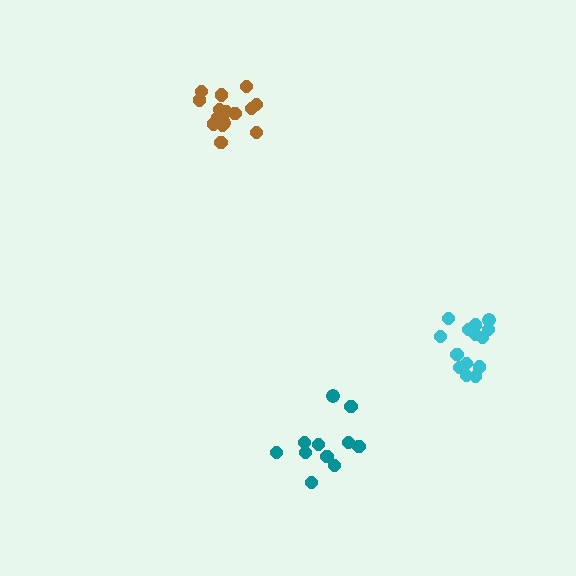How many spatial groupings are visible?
There are 3 spatial groupings.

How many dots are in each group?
Group 1: 14 dots, Group 2: 11 dots, Group 3: 17 dots (42 total).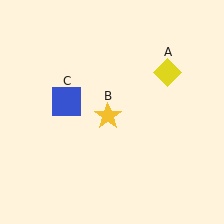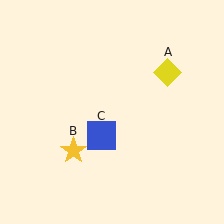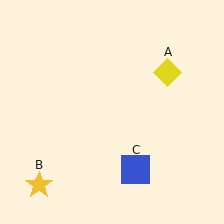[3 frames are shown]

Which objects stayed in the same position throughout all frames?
Yellow diamond (object A) remained stationary.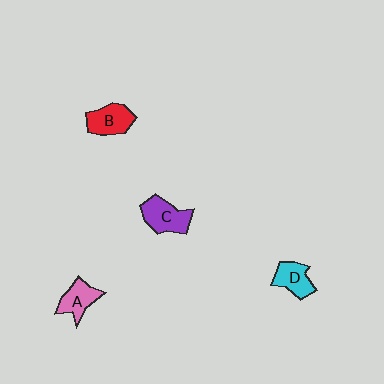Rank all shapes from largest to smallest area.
From largest to smallest: C (purple), B (red), A (pink), D (cyan).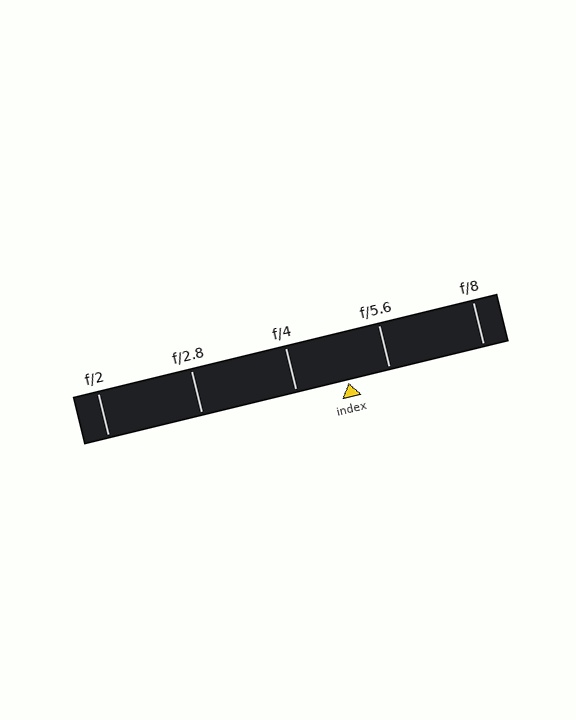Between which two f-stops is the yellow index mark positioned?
The index mark is between f/4 and f/5.6.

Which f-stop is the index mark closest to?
The index mark is closest to f/5.6.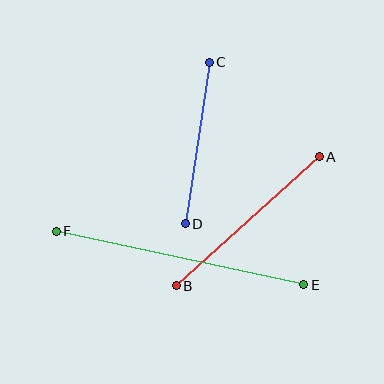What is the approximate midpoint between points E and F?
The midpoint is at approximately (180, 258) pixels.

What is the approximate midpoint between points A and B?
The midpoint is at approximately (248, 221) pixels.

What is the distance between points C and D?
The distance is approximately 163 pixels.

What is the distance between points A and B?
The distance is approximately 193 pixels.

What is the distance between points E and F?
The distance is approximately 253 pixels.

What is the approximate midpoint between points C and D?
The midpoint is at approximately (197, 143) pixels.